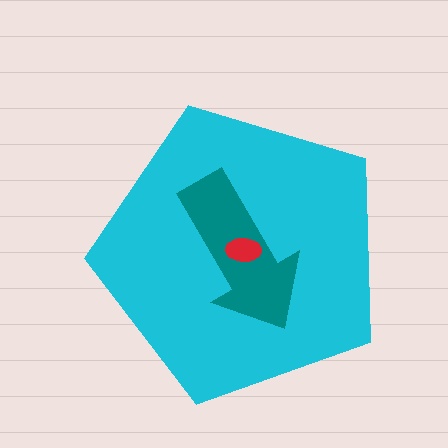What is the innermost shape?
The red ellipse.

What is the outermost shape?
The cyan pentagon.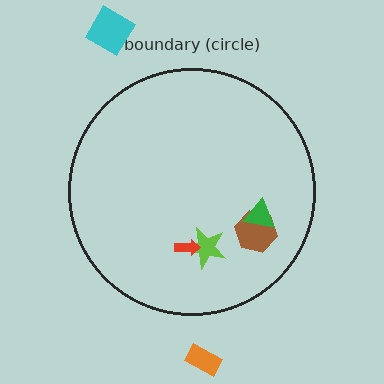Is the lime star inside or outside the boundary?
Inside.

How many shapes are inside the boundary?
4 inside, 2 outside.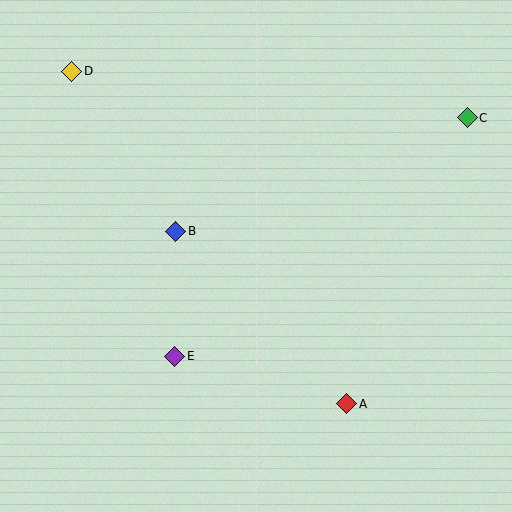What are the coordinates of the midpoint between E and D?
The midpoint between E and D is at (123, 214).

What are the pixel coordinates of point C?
Point C is at (467, 118).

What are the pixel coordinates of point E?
Point E is at (174, 356).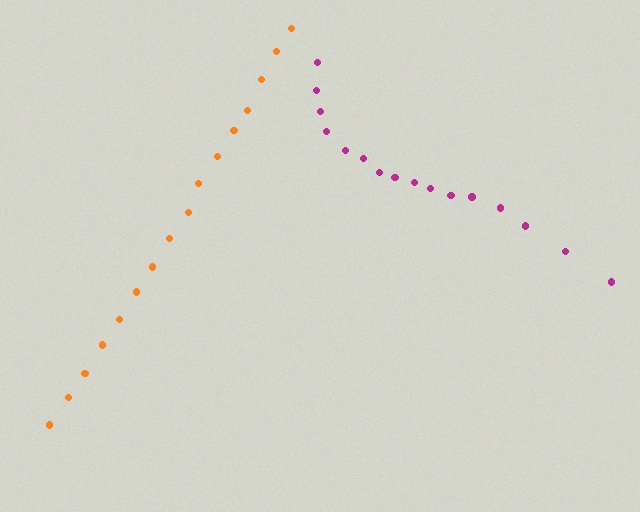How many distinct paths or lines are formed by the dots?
There are 2 distinct paths.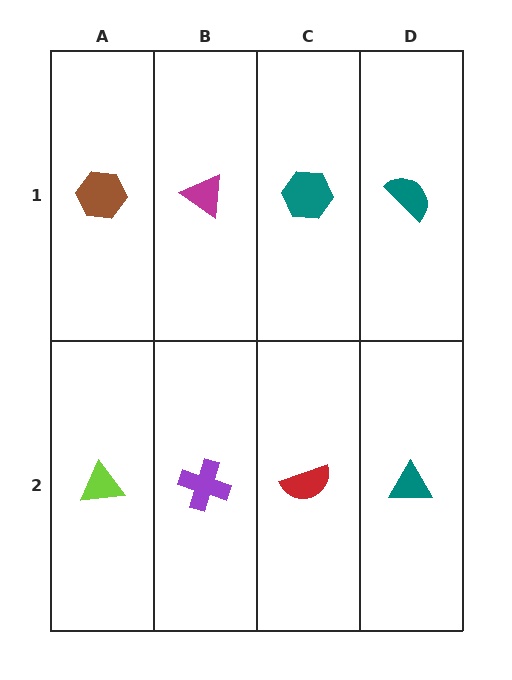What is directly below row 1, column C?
A red semicircle.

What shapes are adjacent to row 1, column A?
A lime triangle (row 2, column A), a magenta triangle (row 1, column B).